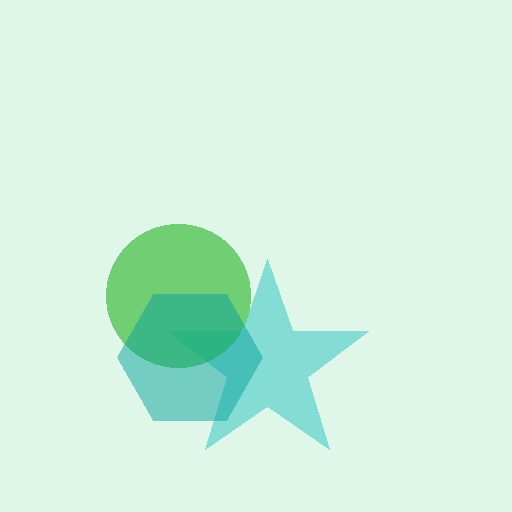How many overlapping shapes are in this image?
There are 3 overlapping shapes in the image.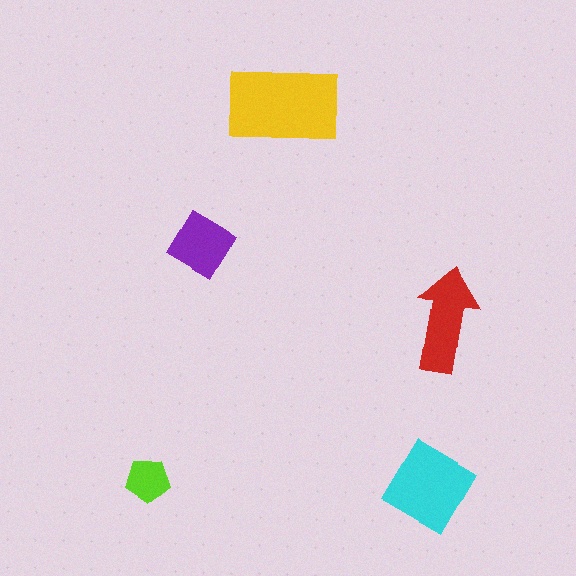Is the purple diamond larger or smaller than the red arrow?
Smaller.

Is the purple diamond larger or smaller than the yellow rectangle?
Smaller.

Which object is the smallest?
The lime pentagon.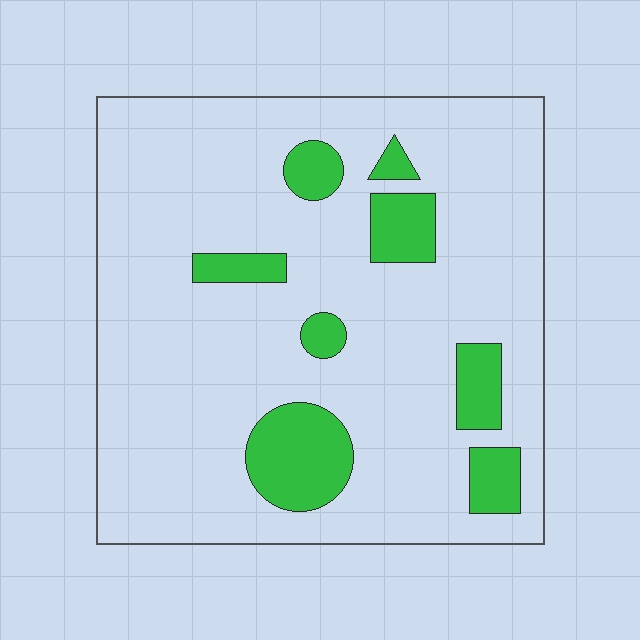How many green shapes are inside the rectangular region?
8.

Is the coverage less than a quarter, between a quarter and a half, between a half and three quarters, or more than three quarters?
Less than a quarter.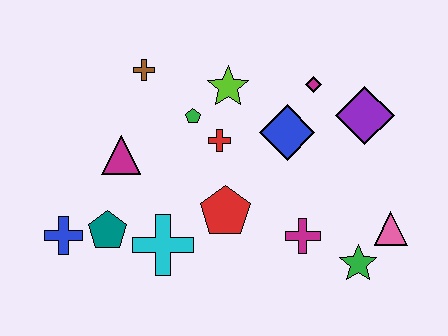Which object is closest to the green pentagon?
The red cross is closest to the green pentagon.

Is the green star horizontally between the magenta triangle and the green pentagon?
No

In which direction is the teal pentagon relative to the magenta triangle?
The teal pentagon is below the magenta triangle.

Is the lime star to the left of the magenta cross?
Yes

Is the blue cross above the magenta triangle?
No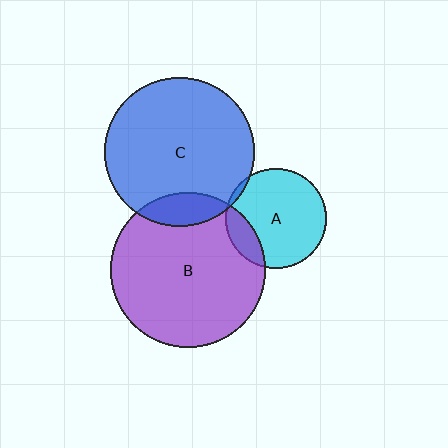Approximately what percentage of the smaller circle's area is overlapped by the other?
Approximately 15%.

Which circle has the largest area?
Circle B (purple).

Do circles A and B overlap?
Yes.